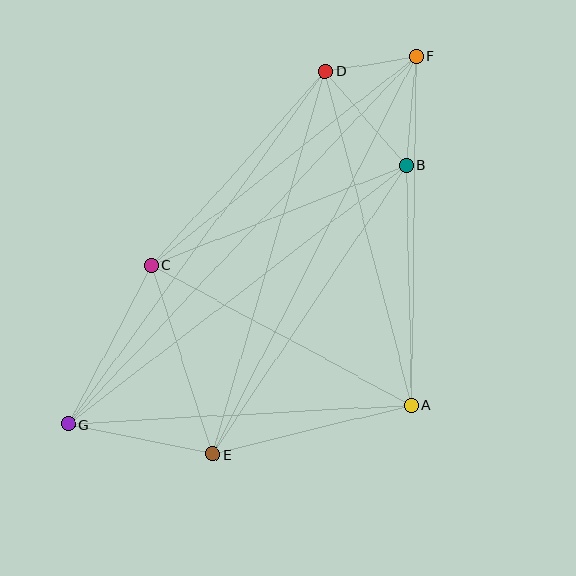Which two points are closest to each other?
Points D and F are closest to each other.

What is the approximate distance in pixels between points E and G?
The distance between E and G is approximately 148 pixels.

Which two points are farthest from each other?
Points F and G are farthest from each other.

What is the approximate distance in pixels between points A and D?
The distance between A and D is approximately 345 pixels.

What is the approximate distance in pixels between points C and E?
The distance between C and E is approximately 199 pixels.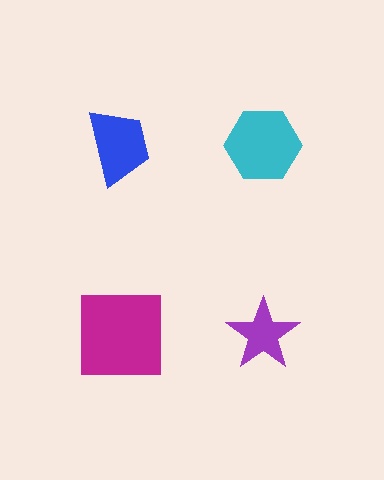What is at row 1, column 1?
A blue trapezoid.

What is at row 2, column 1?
A magenta square.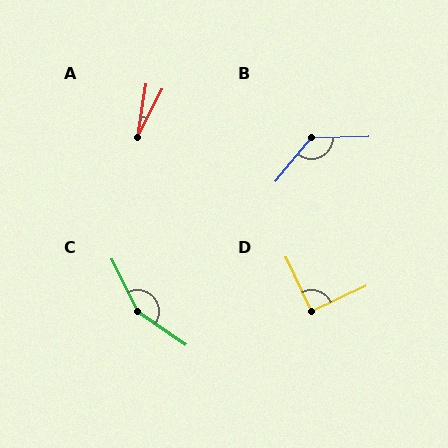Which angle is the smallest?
A, at approximately 17 degrees.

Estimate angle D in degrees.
Approximately 90 degrees.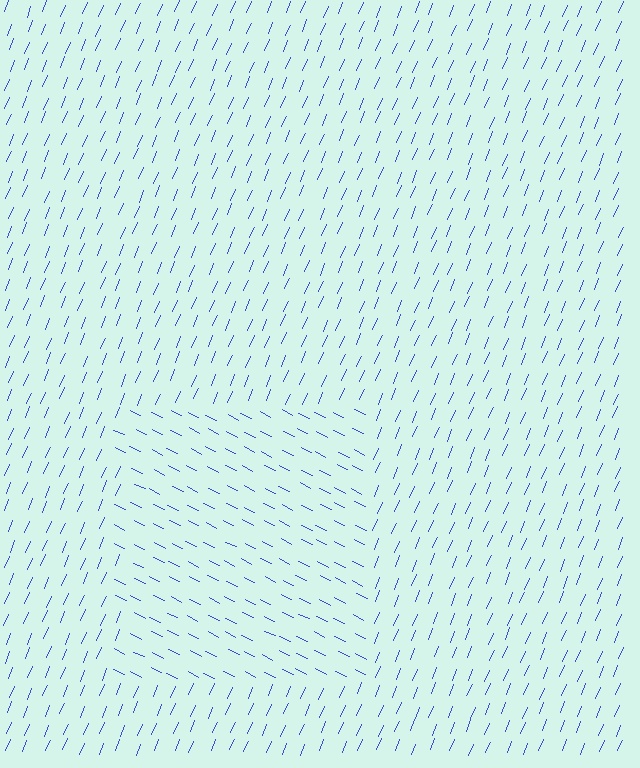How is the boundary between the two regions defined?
The boundary is defined purely by a change in line orientation (approximately 86 degrees difference). All lines are the same color and thickness.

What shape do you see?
I see a rectangle.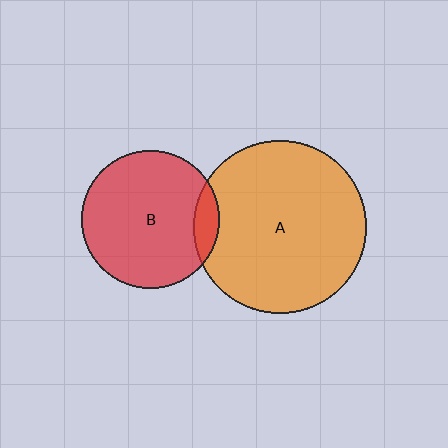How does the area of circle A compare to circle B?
Approximately 1.6 times.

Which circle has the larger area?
Circle A (orange).